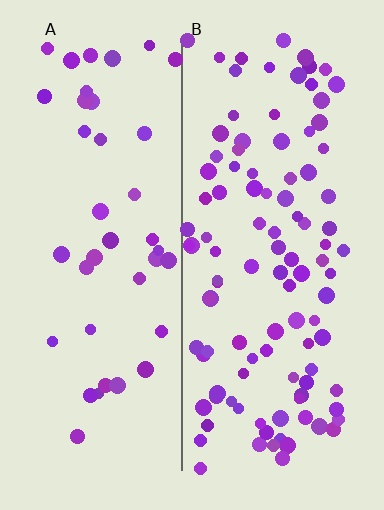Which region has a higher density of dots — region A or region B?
B (the right).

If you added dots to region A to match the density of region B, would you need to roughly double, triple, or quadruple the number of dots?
Approximately triple.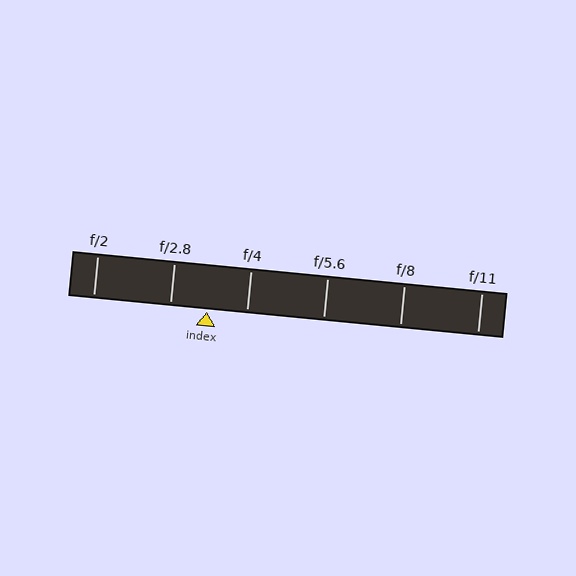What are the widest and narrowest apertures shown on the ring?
The widest aperture shown is f/2 and the narrowest is f/11.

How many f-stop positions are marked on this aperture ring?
There are 6 f-stop positions marked.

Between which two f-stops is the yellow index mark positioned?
The index mark is between f/2.8 and f/4.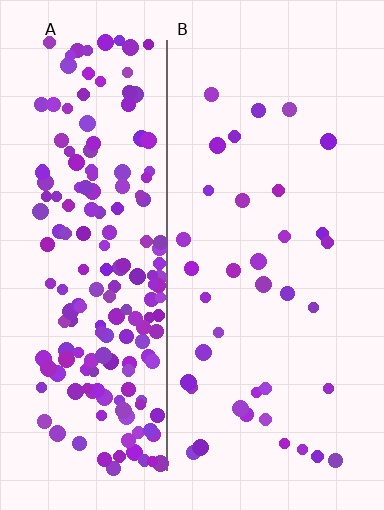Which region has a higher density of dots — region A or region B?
A (the left).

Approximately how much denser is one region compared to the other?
Approximately 5.3× — region A over region B.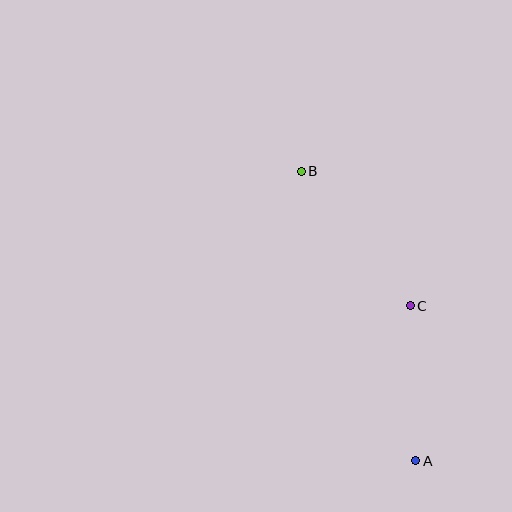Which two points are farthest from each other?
Points A and B are farthest from each other.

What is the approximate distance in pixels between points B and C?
The distance between B and C is approximately 173 pixels.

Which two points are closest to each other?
Points A and C are closest to each other.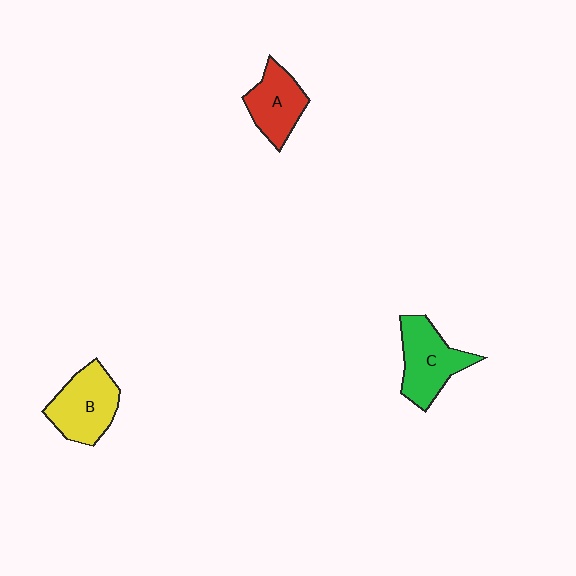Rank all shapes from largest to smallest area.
From largest to smallest: B (yellow), C (green), A (red).